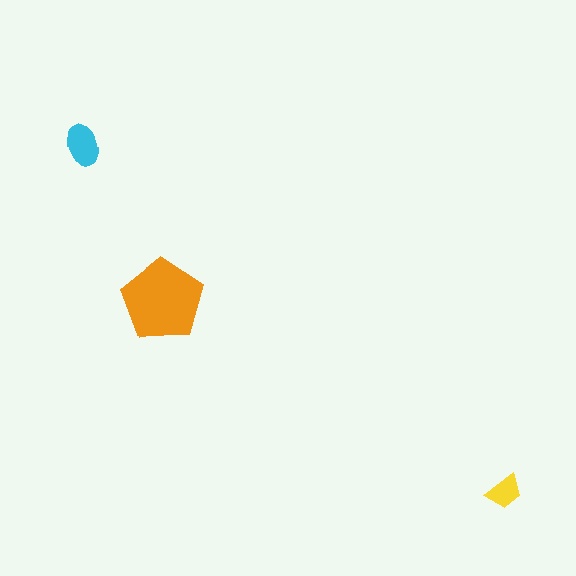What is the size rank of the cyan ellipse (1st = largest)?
2nd.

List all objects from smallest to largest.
The yellow trapezoid, the cyan ellipse, the orange pentagon.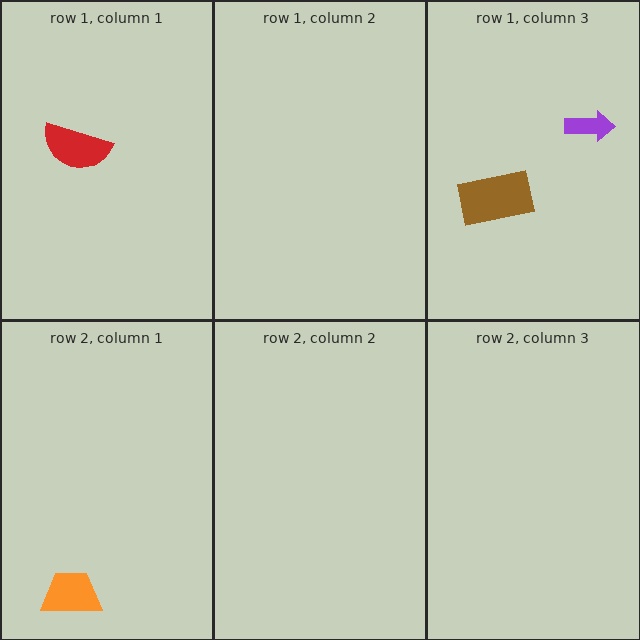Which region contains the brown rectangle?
The row 1, column 3 region.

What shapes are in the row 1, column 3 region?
The purple arrow, the brown rectangle.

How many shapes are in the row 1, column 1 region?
1.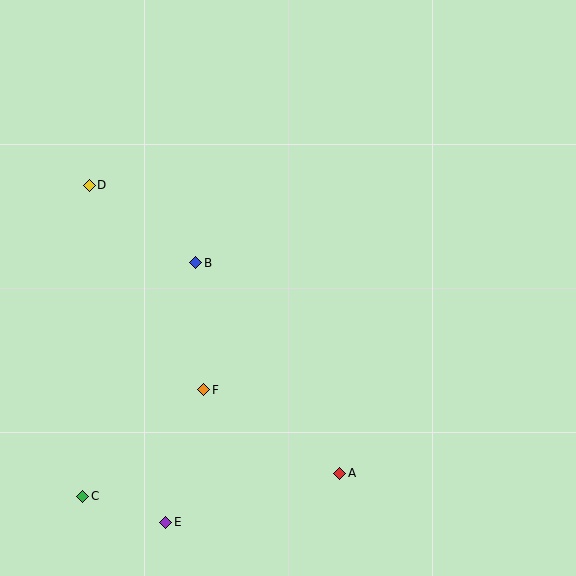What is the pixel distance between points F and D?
The distance between F and D is 234 pixels.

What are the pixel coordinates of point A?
Point A is at (340, 473).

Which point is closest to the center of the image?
Point B at (196, 263) is closest to the center.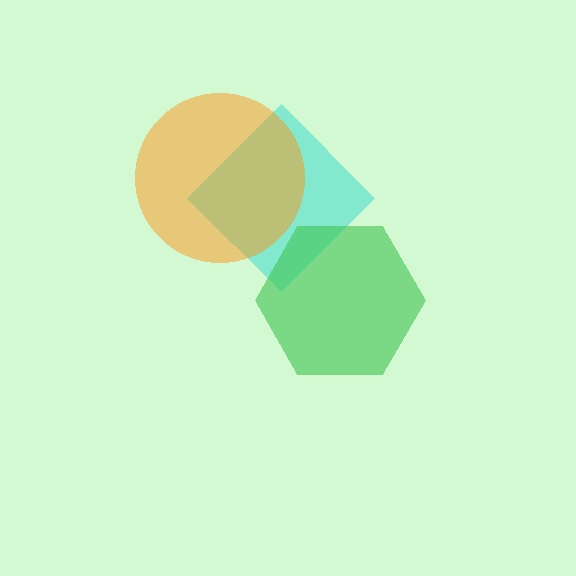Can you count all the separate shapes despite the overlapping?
Yes, there are 3 separate shapes.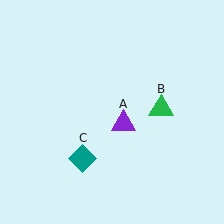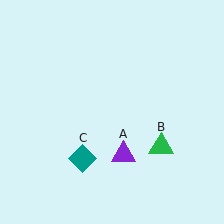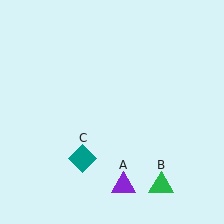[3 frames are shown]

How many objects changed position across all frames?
2 objects changed position: purple triangle (object A), green triangle (object B).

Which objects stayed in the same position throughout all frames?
Teal diamond (object C) remained stationary.